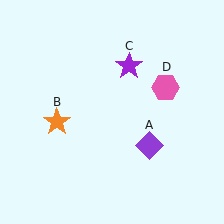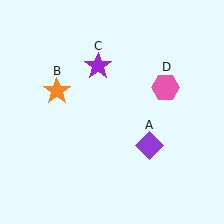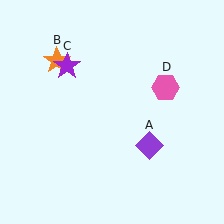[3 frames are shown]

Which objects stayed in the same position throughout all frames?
Purple diamond (object A) and pink hexagon (object D) remained stationary.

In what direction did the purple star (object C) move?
The purple star (object C) moved left.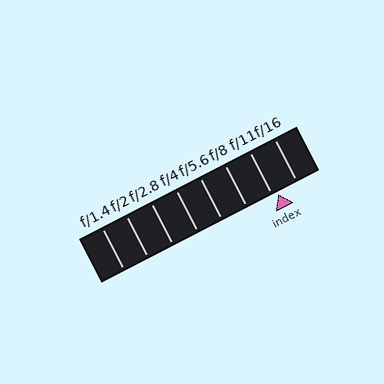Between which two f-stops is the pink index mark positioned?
The index mark is between f/11 and f/16.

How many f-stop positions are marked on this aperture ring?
There are 8 f-stop positions marked.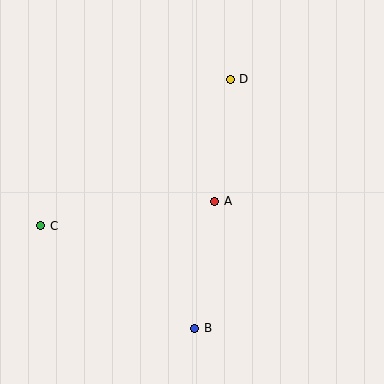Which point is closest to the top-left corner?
Point C is closest to the top-left corner.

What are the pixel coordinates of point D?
Point D is at (230, 79).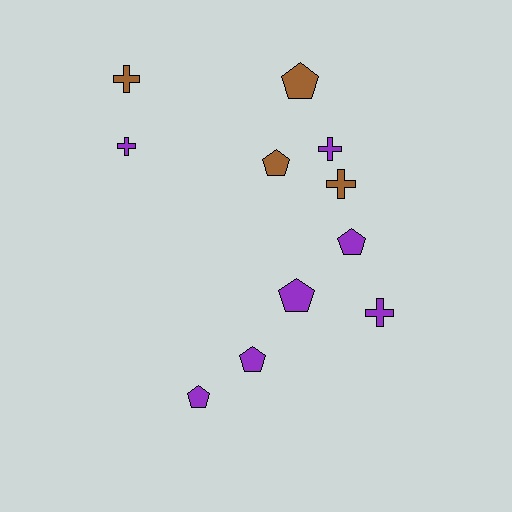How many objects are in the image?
There are 11 objects.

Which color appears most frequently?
Purple, with 7 objects.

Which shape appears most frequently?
Pentagon, with 6 objects.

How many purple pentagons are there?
There are 4 purple pentagons.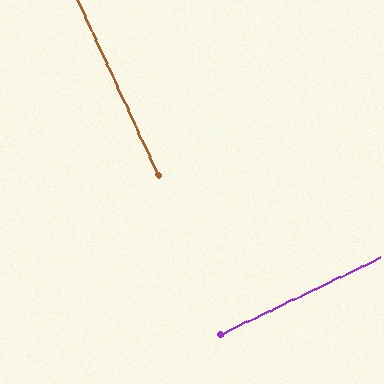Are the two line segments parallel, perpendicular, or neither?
Perpendicular — they meet at approximately 89°.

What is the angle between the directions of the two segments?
Approximately 89 degrees.